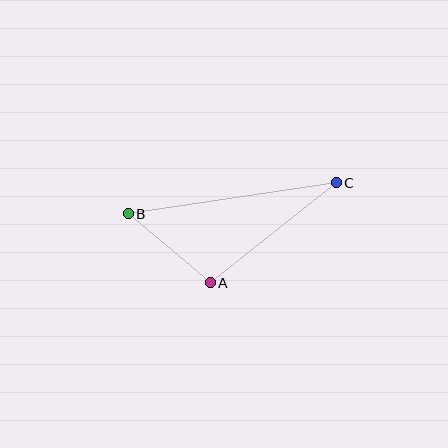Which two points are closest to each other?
Points A and B are closest to each other.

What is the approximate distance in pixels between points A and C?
The distance between A and C is approximately 161 pixels.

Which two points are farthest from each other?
Points B and C are farthest from each other.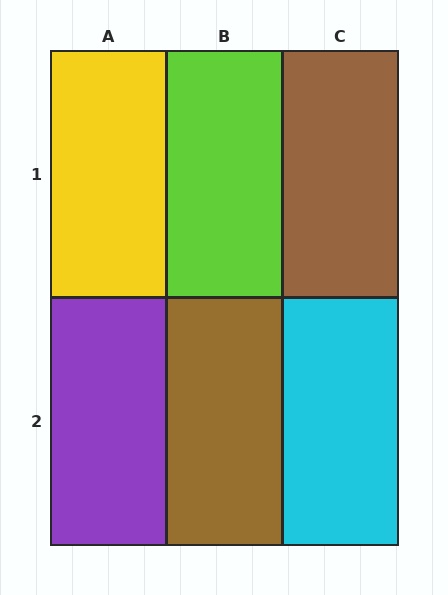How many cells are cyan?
1 cell is cyan.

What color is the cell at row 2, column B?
Brown.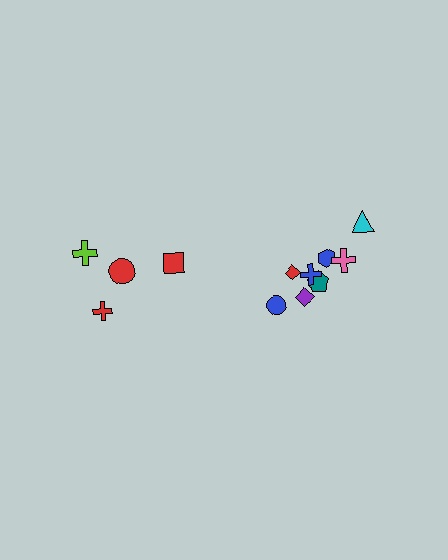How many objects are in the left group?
There are 4 objects.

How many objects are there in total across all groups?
There are 12 objects.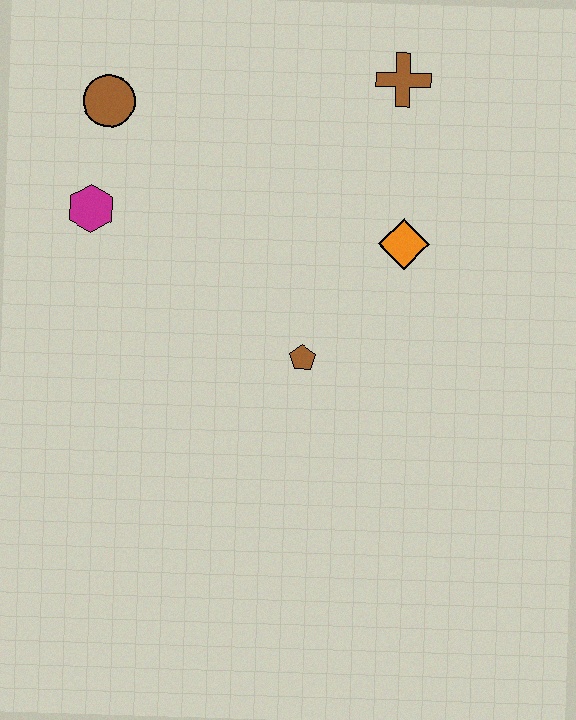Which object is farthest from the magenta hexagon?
The brown cross is farthest from the magenta hexagon.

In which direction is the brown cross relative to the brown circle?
The brown cross is to the right of the brown circle.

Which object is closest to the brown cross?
The orange diamond is closest to the brown cross.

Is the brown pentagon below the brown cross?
Yes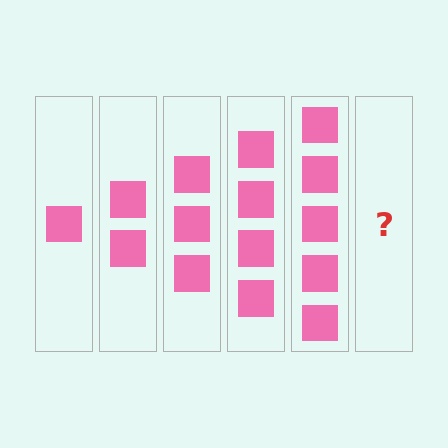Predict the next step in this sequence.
The next step is 6 squares.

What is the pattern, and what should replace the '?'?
The pattern is that each step adds one more square. The '?' should be 6 squares.